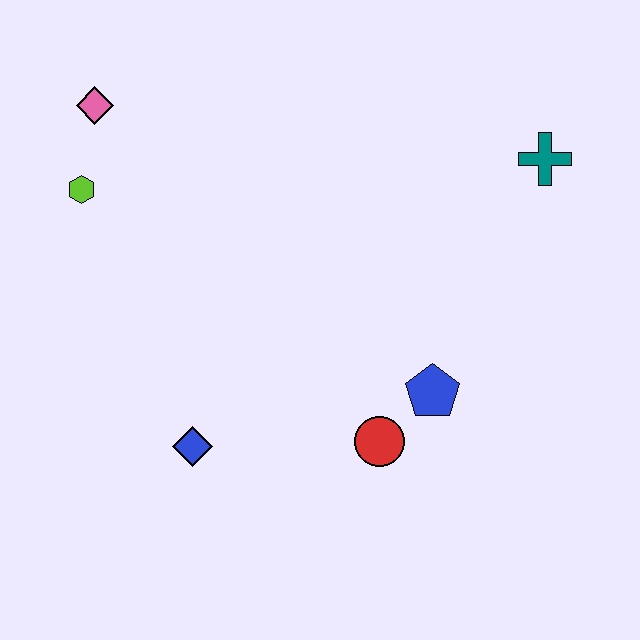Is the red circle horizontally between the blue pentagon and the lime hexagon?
Yes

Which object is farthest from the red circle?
The pink diamond is farthest from the red circle.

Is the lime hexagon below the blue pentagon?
No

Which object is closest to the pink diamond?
The lime hexagon is closest to the pink diamond.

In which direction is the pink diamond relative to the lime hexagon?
The pink diamond is above the lime hexagon.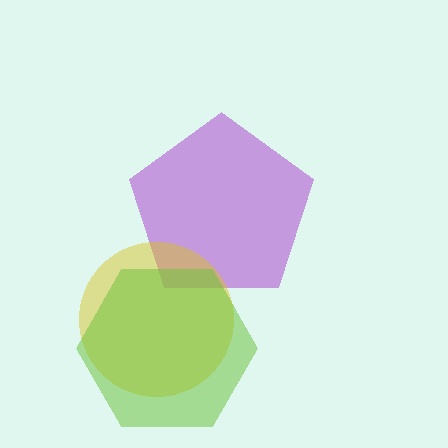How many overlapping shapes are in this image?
There are 3 overlapping shapes in the image.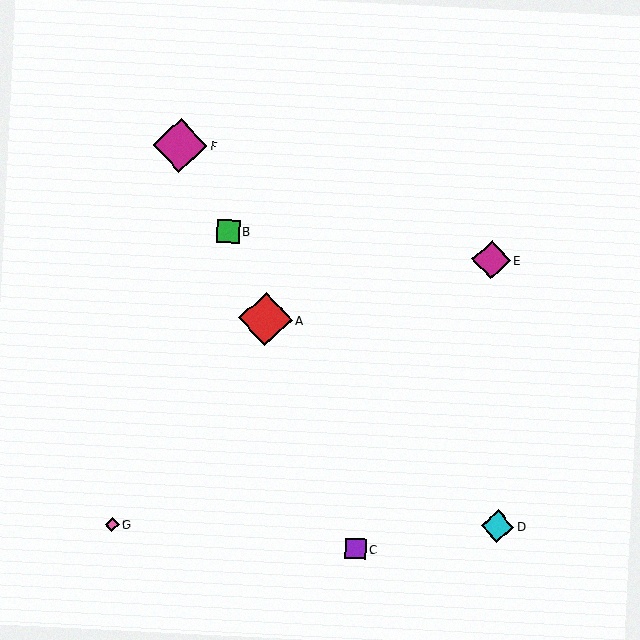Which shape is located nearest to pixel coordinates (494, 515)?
The cyan diamond (labeled D) at (498, 526) is nearest to that location.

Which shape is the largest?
The magenta diamond (labeled F) is the largest.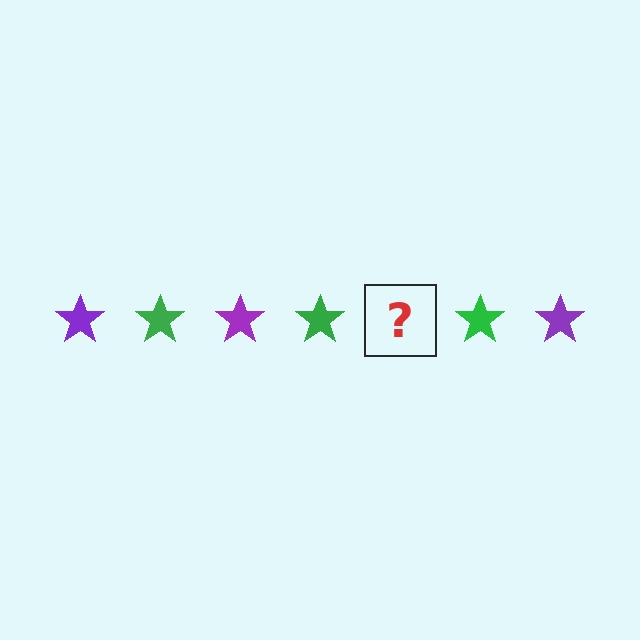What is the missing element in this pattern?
The missing element is a purple star.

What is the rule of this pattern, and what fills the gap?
The rule is that the pattern cycles through purple, green stars. The gap should be filled with a purple star.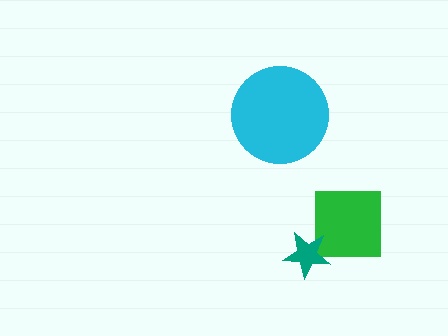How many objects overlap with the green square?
1 object overlaps with the green square.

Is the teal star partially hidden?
No, no other shape covers it.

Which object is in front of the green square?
The teal star is in front of the green square.